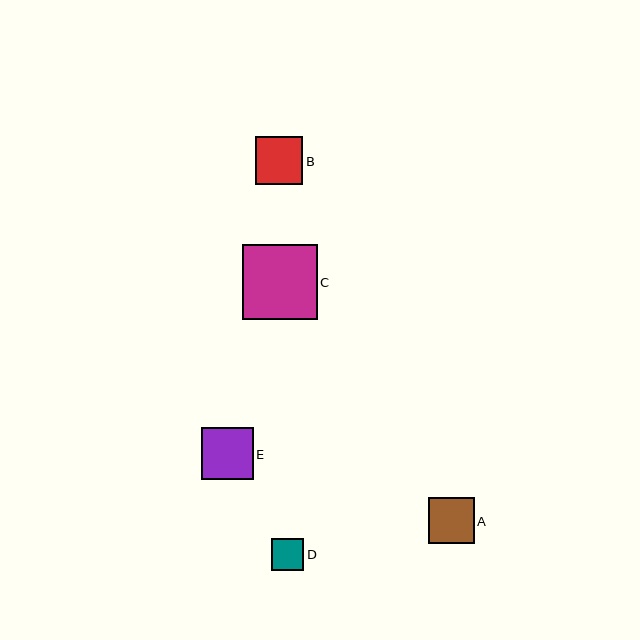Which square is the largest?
Square C is the largest with a size of approximately 75 pixels.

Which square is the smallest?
Square D is the smallest with a size of approximately 32 pixels.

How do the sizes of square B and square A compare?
Square B and square A are approximately the same size.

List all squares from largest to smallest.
From largest to smallest: C, E, B, A, D.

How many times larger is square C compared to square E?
Square C is approximately 1.5 times the size of square E.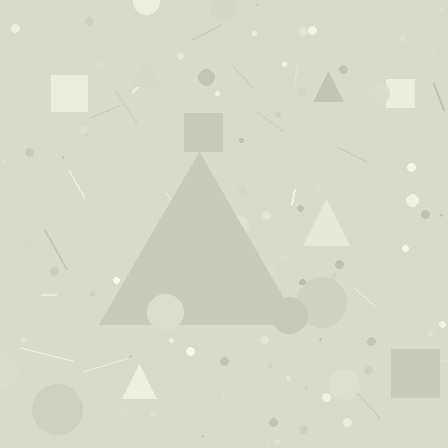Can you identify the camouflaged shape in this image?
The camouflaged shape is a triangle.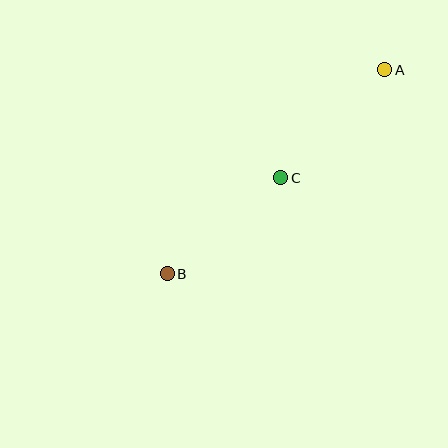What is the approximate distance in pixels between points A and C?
The distance between A and C is approximately 150 pixels.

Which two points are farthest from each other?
Points A and B are farthest from each other.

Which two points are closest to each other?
Points B and C are closest to each other.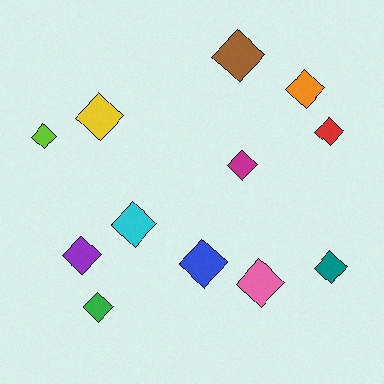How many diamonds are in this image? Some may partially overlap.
There are 12 diamonds.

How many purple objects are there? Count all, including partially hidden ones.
There is 1 purple object.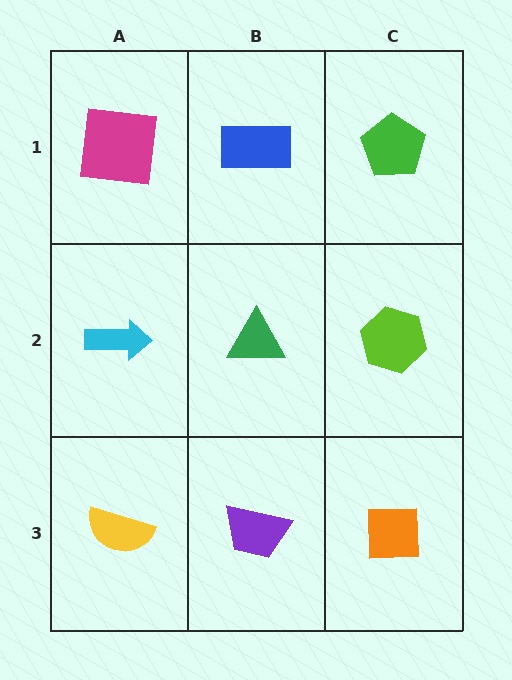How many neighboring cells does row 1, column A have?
2.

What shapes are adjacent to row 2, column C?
A green pentagon (row 1, column C), an orange square (row 3, column C), a green triangle (row 2, column B).